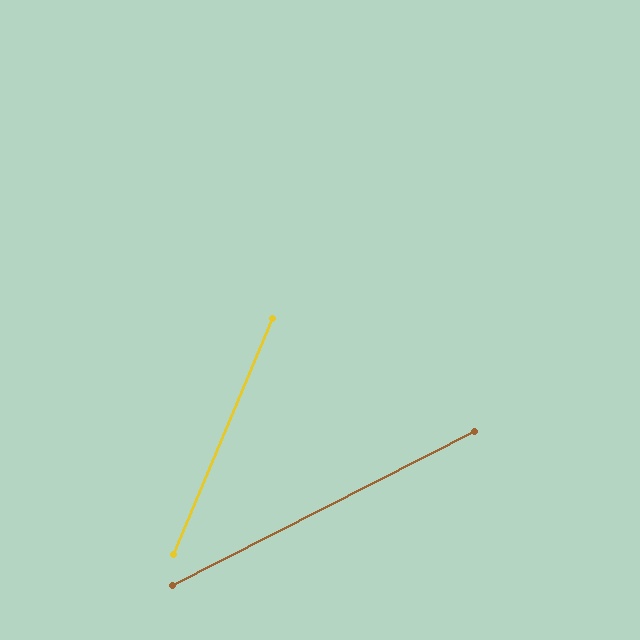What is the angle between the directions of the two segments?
Approximately 40 degrees.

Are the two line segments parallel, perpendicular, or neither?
Neither parallel nor perpendicular — they differ by about 40°.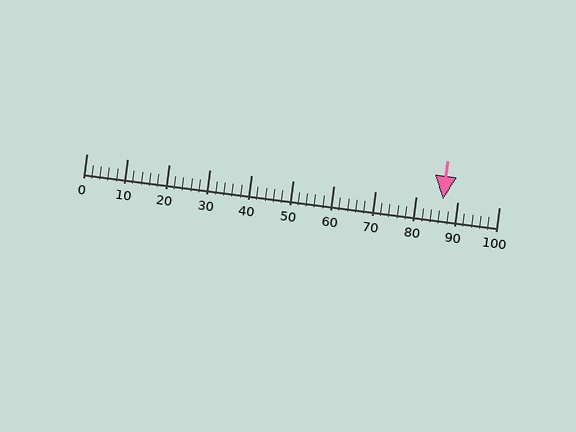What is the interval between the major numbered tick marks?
The major tick marks are spaced 10 units apart.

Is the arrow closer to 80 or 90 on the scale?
The arrow is closer to 90.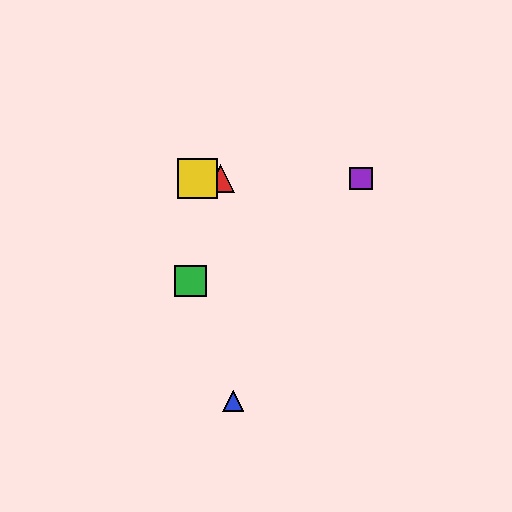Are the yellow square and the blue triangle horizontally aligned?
No, the yellow square is at y≈179 and the blue triangle is at y≈401.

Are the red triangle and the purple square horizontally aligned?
Yes, both are at y≈179.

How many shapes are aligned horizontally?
3 shapes (the red triangle, the yellow square, the purple square) are aligned horizontally.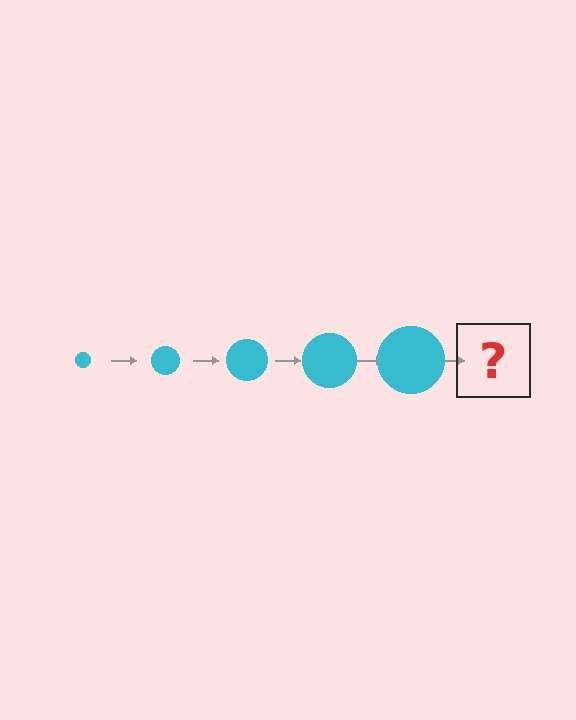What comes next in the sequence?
The next element should be a cyan circle, larger than the previous one.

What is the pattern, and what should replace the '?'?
The pattern is that the circle gets progressively larger each step. The '?' should be a cyan circle, larger than the previous one.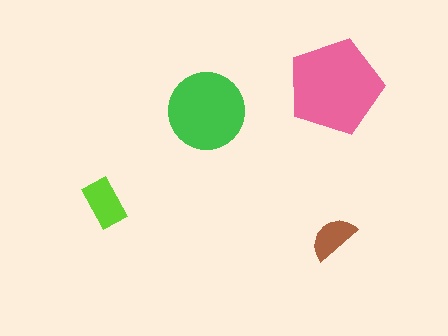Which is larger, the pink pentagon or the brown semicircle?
The pink pentagon.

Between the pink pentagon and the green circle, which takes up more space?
The pink pentagon.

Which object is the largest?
The pink pentagon.